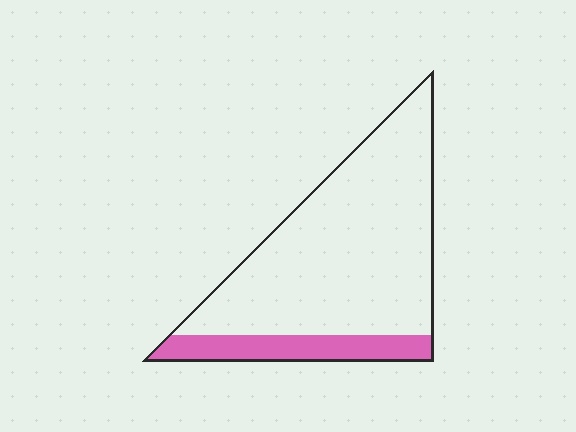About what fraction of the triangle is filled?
About one sixth (1/6).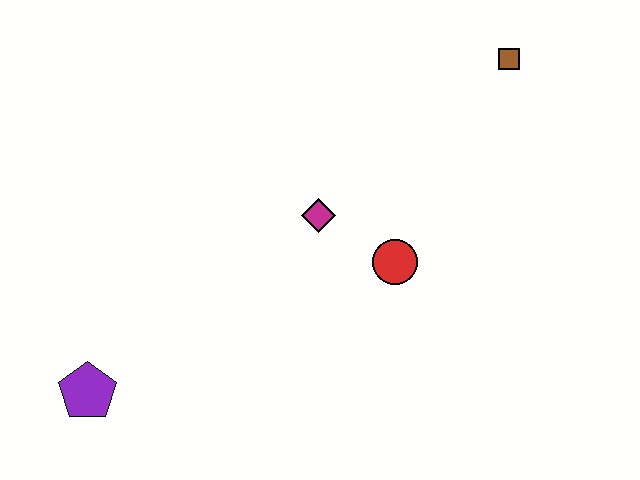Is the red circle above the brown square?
No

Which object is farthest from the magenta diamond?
The purple pentagon is farthest from the magenta diamond.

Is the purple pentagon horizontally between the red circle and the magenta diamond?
No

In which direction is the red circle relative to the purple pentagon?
The red circle is to the right of the purple pentagon.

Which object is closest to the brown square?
The red circle is closest to the brown square.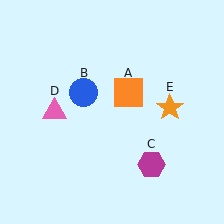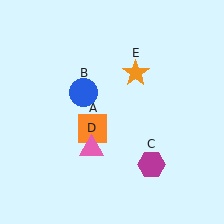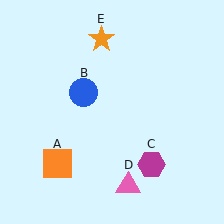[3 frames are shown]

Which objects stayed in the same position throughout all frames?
Blue circle (object B) and magenta hexagon (object C) remained stationary.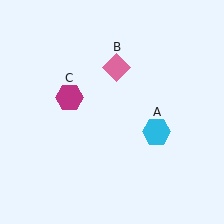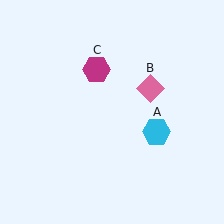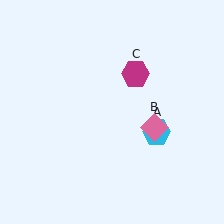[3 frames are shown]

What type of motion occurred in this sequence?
The pink diamond (object B), magenta hexagon (object C) rotated clockwise around the center of the scene.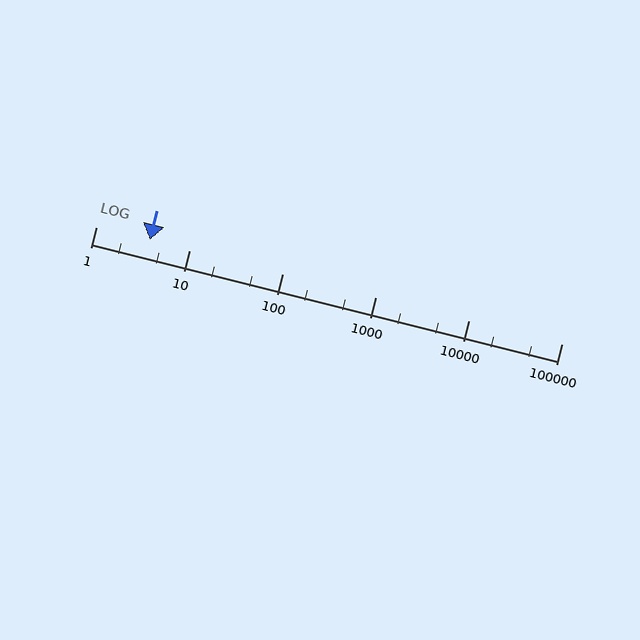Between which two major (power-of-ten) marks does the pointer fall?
The pointer is between 1 and 10.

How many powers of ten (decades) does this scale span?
The scale spans 5 decades, from 1 to 100000.